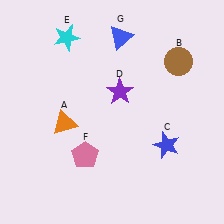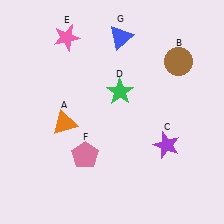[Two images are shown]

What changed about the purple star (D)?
In Image 1, D is purple. In Image 2, it changed to green.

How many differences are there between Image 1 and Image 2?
There are 3 differences between the two images.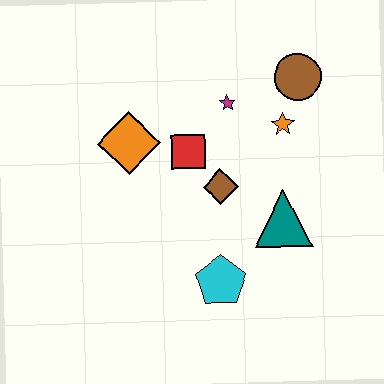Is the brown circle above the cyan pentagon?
Yes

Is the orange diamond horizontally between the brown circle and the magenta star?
No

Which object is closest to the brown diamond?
The red square is closest to the brown diamond.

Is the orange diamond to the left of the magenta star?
Yes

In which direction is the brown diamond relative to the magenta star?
The brown diamond is below the magenta star.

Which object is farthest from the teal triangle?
The orange diamond is farthest from the teal triangle.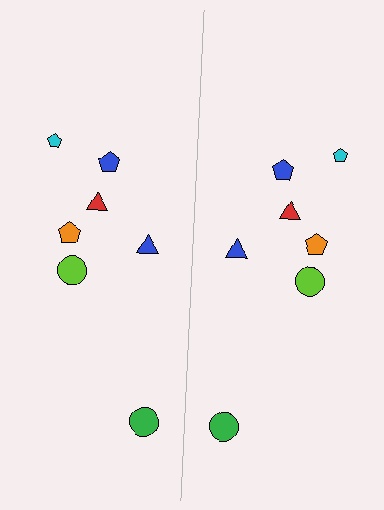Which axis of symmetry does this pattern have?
The pattern has a vertical axis of symmetry running through the center of the image.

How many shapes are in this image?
There are 14 shapes in this image.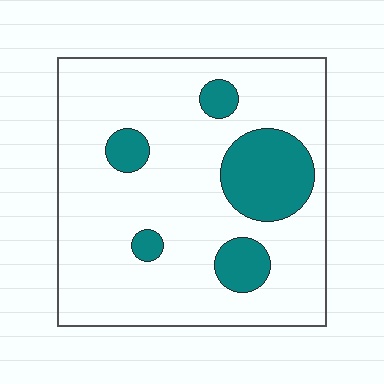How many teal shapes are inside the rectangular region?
5.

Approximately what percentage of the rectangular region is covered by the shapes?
Approximately 20%.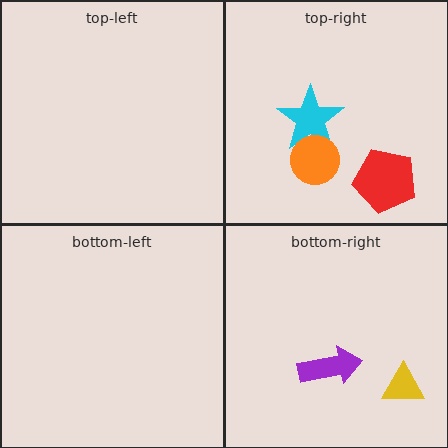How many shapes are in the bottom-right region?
2.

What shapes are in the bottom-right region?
The purple arrow, the yellow triangle.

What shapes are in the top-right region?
The cyan star, the red pentagon, the orange circle.